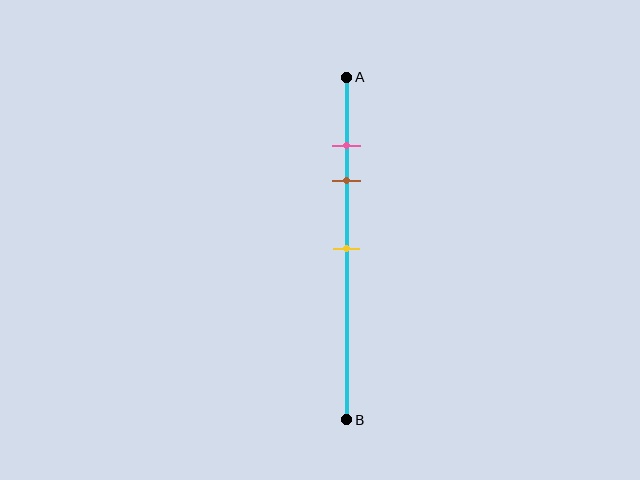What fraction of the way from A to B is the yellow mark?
The yellow mark is approximately 50% (0.5) of the way from A to B.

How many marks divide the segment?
There are 3 marks dividing the segment.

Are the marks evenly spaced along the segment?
No, the marks are not evenly spaced.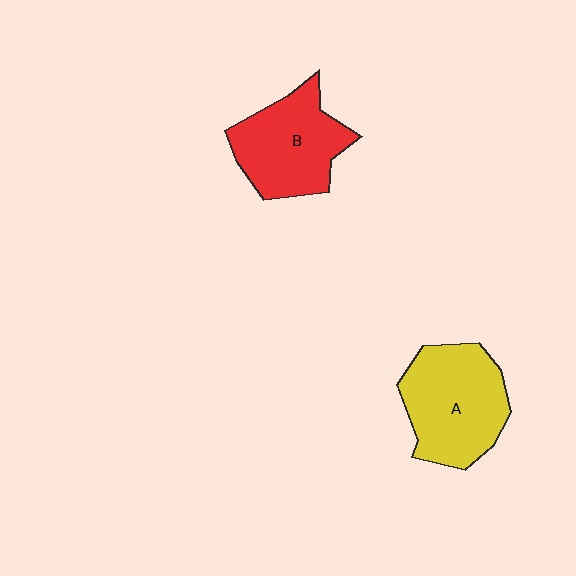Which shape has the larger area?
Shape A (yellow).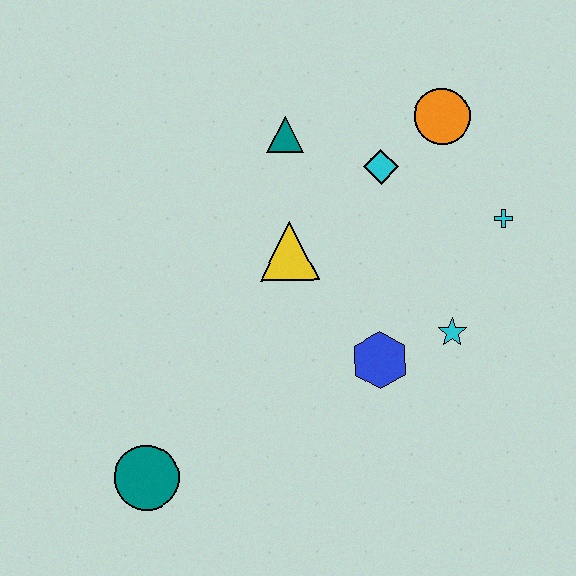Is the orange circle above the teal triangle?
Yes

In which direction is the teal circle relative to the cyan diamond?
The teal circle is below the cyan diamond.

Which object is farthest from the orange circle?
The teal circle is farthest from the orange circle.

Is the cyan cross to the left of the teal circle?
No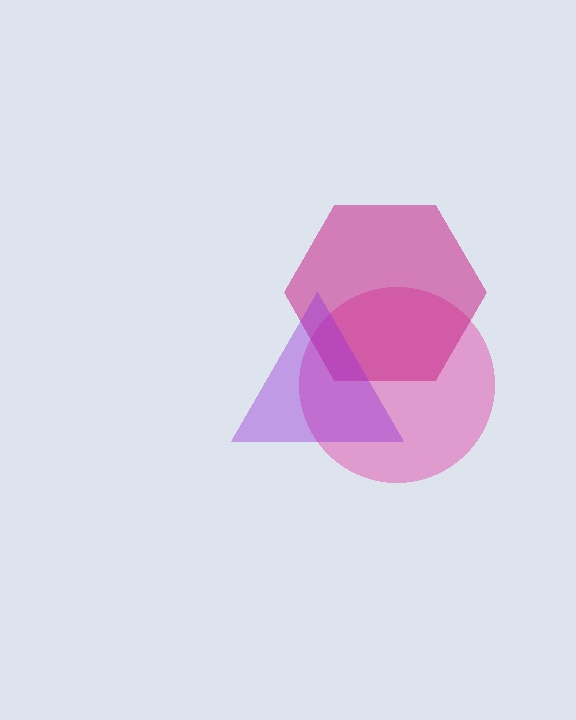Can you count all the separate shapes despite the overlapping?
Yes, there are 3 separate shapes.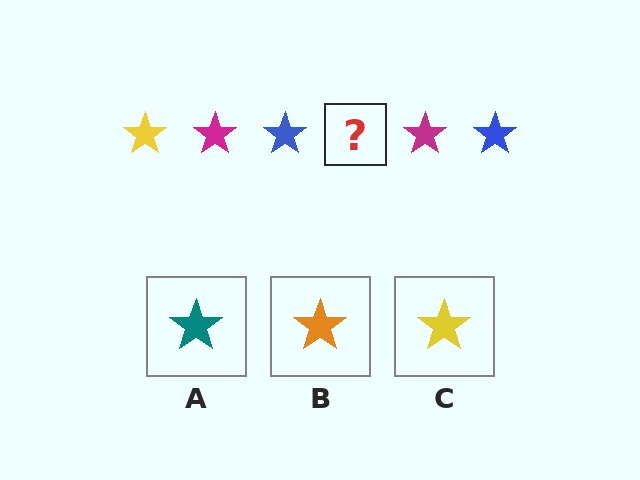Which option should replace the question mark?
Option C.